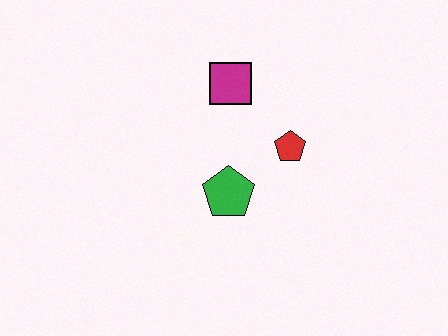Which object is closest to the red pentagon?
The green pentagon is closest to the red pentagon.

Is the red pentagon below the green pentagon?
No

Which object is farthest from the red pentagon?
The magenta square is farthest from the red pentagon.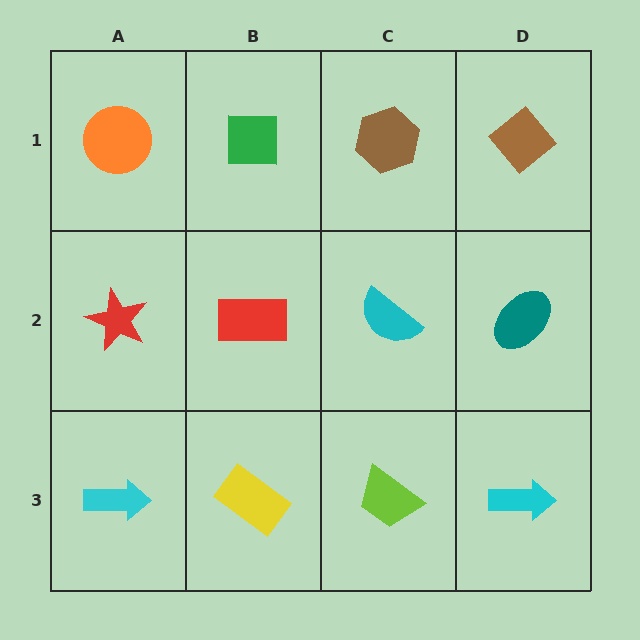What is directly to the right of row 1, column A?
A green square.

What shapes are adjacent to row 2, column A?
An orange circle (row 1, column A), a cyan arrow (row 3, column A), a red rectangle (row 2, column B).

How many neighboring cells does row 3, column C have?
3.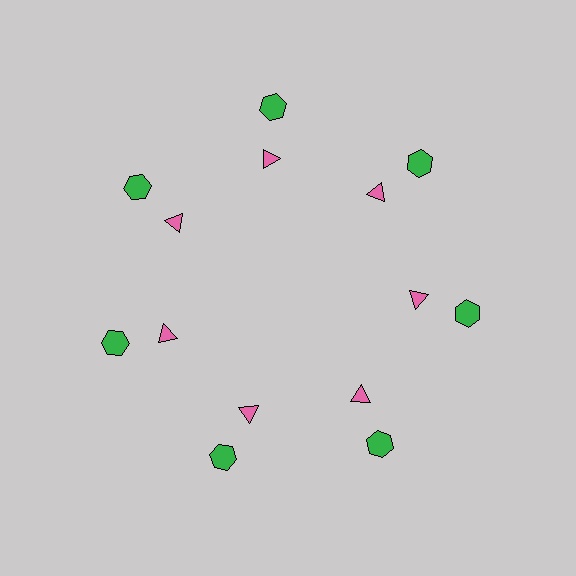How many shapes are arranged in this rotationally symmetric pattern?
There are 14 shapes, arranged in 7 groups of 2.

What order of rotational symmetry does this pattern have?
This pattern has 7-fold rotational symmetry.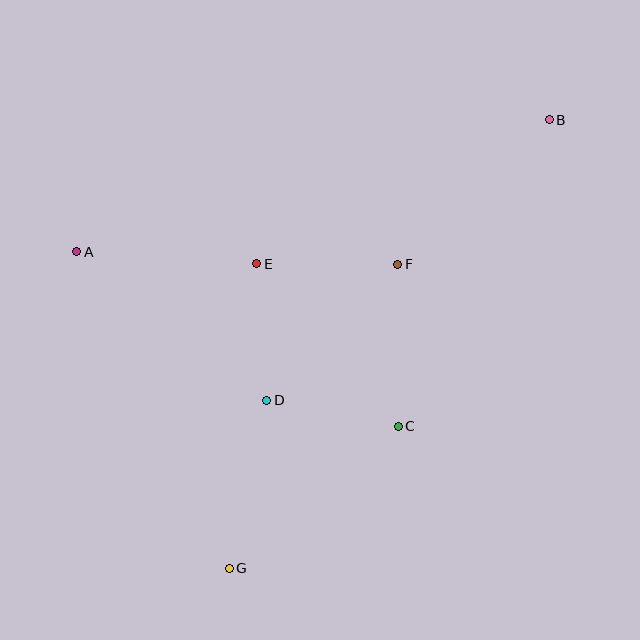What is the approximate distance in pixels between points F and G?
The distance between F and G is approximately 347 pixels.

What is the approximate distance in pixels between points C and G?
The distance between C and G is approximately 220 pixels.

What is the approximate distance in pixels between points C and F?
The distance between C and F is approximately 162 pixels.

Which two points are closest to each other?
Points C and D are closest to each other.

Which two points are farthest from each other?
Points B and G are farthest from each other.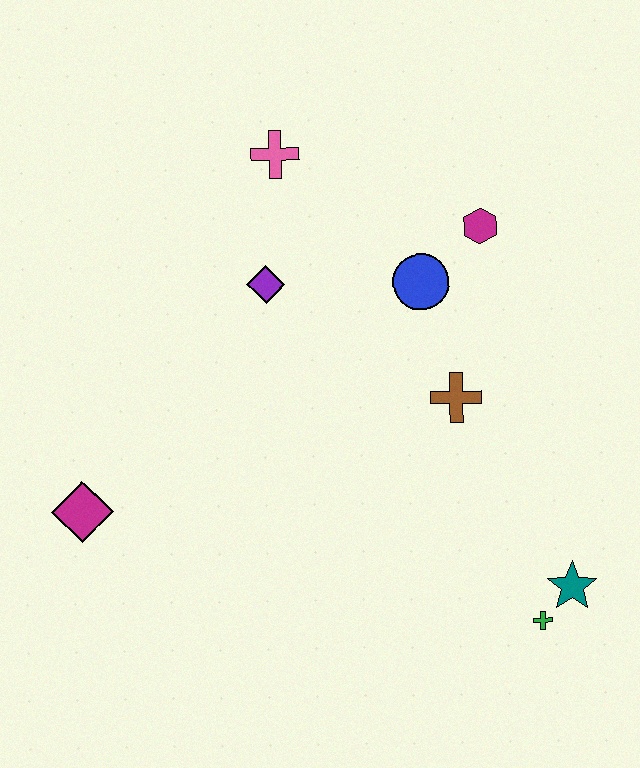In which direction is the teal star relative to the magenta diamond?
The teal star is to the right of the magenta diamond.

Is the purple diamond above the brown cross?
Yes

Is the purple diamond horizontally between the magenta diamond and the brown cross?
Yes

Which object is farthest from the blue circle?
The magenta diamond is farthest from the blue circle.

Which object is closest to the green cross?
The teal star is closest to the green cross.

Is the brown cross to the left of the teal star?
Yes